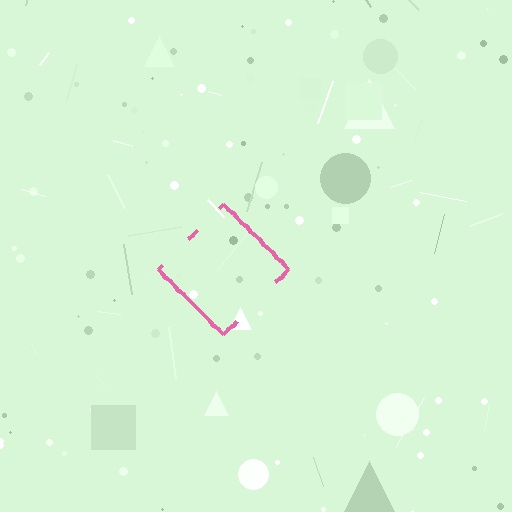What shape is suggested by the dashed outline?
The dashed outline suggests a diamond.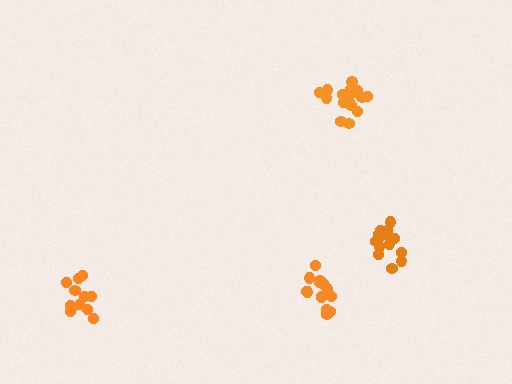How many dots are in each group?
Group 1: 12 dots, Group 2: 18 dots, Group 3: 16 dots, Group 4: 14 dots (60 total).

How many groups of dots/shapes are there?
There are 4 groups.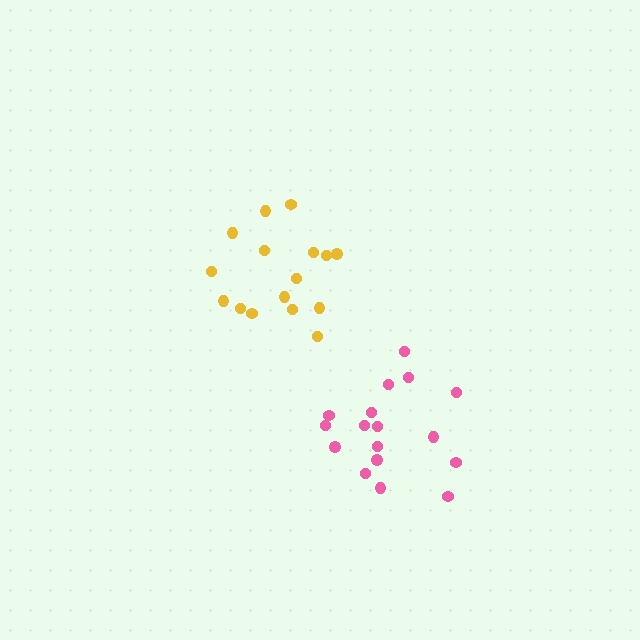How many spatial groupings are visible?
There are 2 spatial groupings.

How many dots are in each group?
Group 1: 17 dots, Group 2: 16 dots (33 total).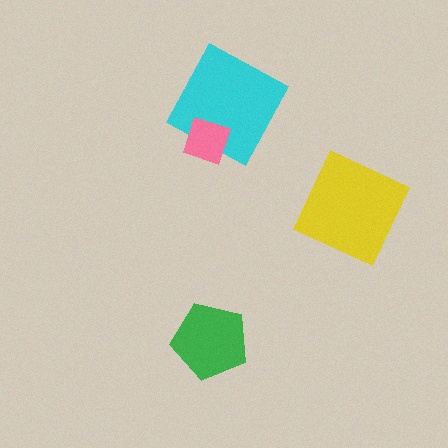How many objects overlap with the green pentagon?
0 objects overlap with the green pentagon.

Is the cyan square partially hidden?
Yes, it is partially covered by another shape.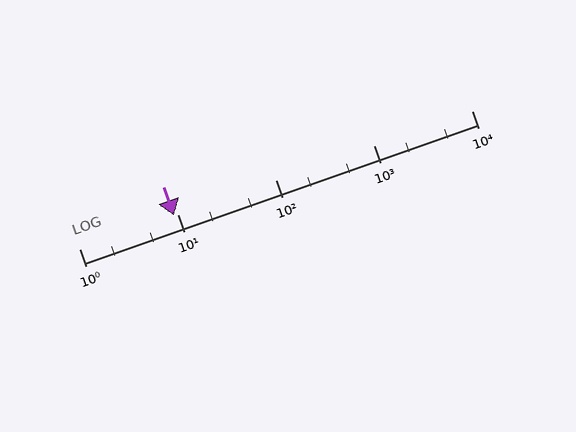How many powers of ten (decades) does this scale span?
The scale spans 4 decades, from 1 to 10000.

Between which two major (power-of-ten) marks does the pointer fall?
The pointer is between 1 and 10.